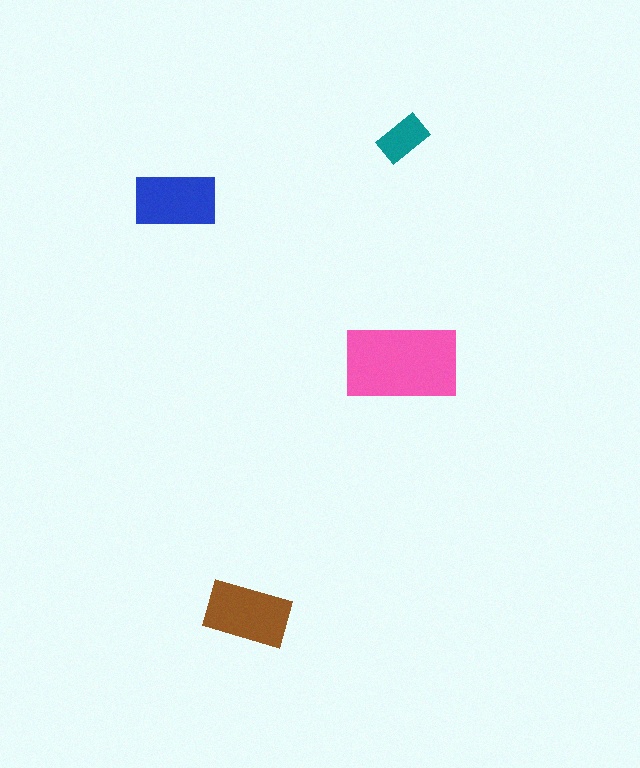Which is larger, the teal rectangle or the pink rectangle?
The pink one.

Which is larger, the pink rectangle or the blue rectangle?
The pink one.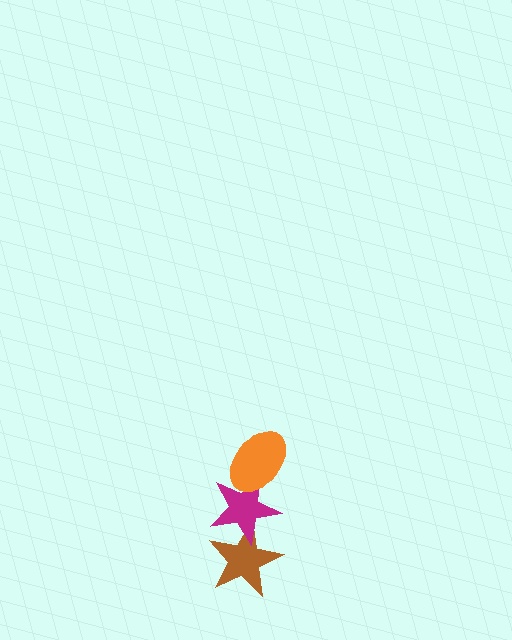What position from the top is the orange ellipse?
The orange ellipse is 1st from the top.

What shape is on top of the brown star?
The magenta star is on top of the brown star.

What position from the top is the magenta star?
The magenta star is 2nd from the top.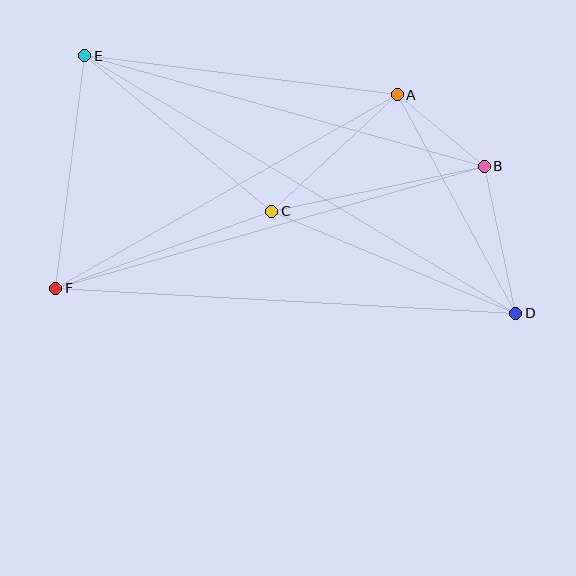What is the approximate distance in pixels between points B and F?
The distance between B and F is approximately 445 pixels.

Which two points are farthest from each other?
Points D and E are farthest from each other.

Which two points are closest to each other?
Points A and B are closest to each other.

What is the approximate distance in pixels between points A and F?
The distance between A and F is approximately 392 pixels.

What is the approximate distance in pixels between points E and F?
The distance between E and F is approximately 234 pixels.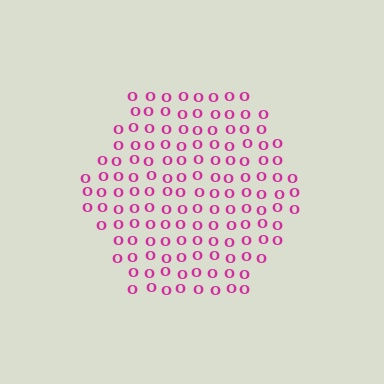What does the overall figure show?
The overall figure shows a hexagon.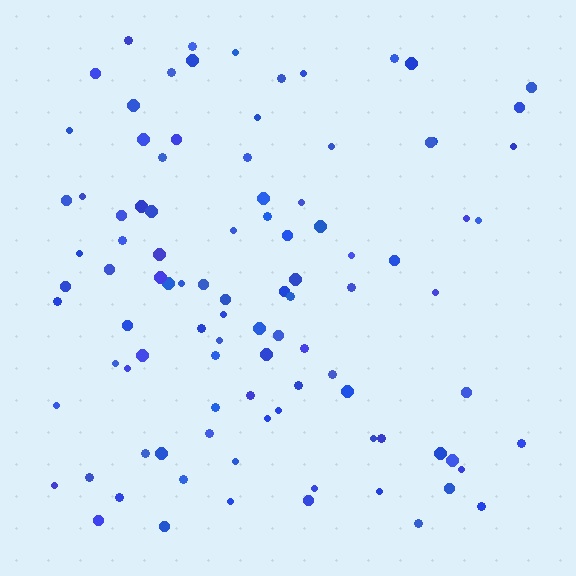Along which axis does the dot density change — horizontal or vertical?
Horizontal.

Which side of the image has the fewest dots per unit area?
The right.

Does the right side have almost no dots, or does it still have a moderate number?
Still a moderate number, just noticeably fewer than the left.